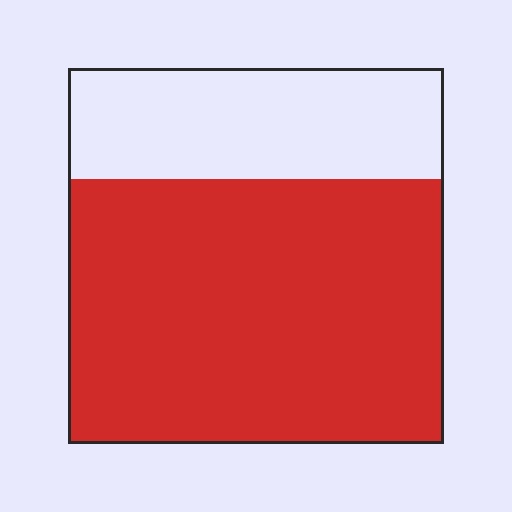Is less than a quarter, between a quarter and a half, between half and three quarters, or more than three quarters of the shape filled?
Between half and three quarters.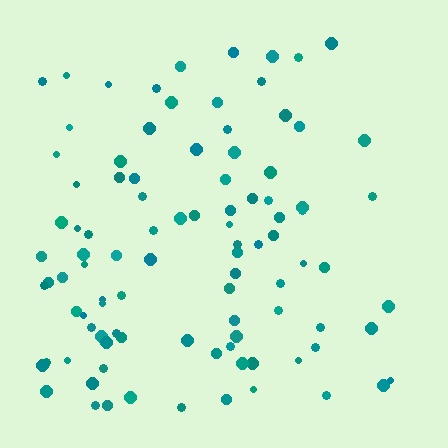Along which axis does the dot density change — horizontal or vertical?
Horizontal.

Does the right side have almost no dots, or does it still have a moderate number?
Still a moderate number, just noticeably fewer than the left.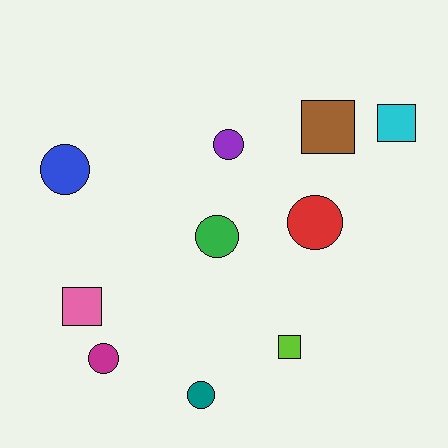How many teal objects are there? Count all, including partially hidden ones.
There is 1 teal object.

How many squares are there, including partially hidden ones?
There are 4 squares.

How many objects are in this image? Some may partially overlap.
There are 10 objects.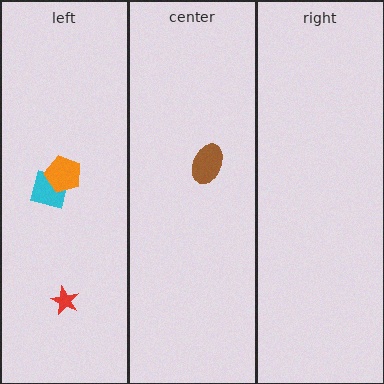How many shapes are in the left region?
3.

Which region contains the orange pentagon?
The left region.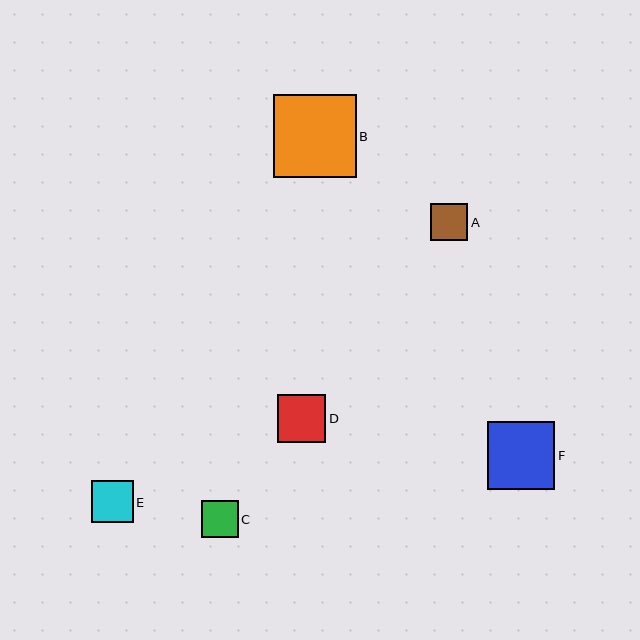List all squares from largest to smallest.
From largest to smallest: B, F, D, E, A, C.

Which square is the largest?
Square B is the largest with a size of approximately 83 pixels.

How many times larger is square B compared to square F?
Square B is approximately 1.2 times the size of square F.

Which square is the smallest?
Square C is the smallest with a size of approximately 37 pixels.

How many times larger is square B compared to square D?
Square B is approximately 1.7 times the size of square D.